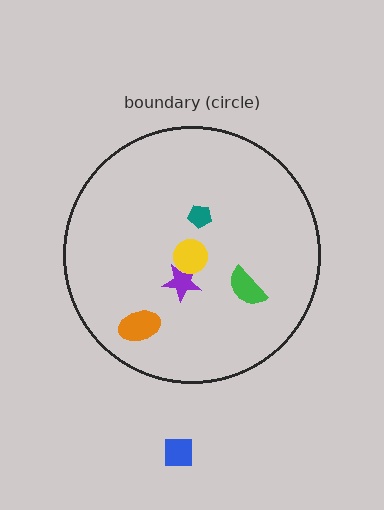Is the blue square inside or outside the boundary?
Outside.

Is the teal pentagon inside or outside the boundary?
Inside.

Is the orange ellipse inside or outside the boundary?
Inside.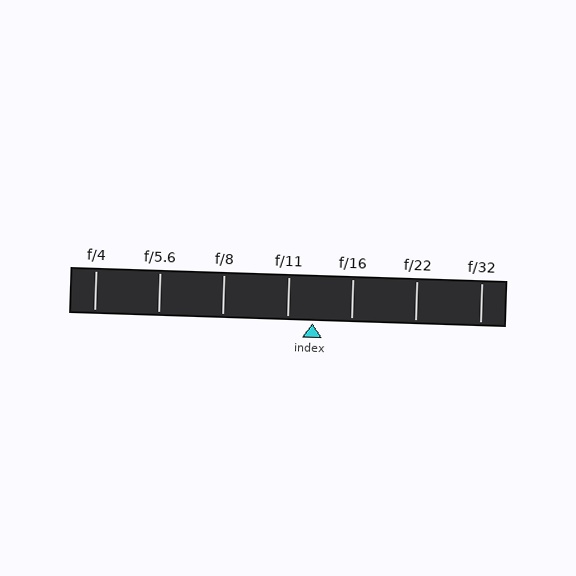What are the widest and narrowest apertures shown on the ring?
The widest aperture shown is f/4 and the narrowest is f/32.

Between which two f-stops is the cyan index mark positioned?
The index mark is between f/11 and f/16.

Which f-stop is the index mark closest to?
The index mark is closest to f/11.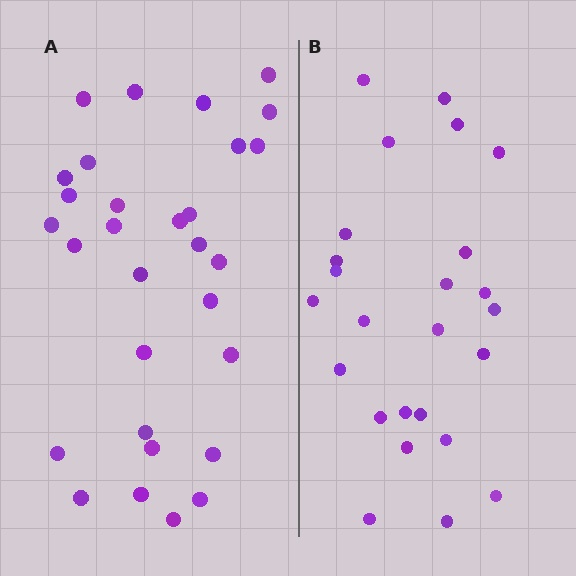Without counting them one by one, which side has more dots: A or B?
Region A (the left region) has more dots.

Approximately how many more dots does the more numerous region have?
Region A has about 5 more dots than region B.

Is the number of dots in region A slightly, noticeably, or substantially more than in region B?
Region A has only slightly more — the two regions are fairly close. The ratio is roughly 1.2 to 1.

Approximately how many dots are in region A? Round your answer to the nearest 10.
About 30 dots.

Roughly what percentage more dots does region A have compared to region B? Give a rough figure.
About 20% more.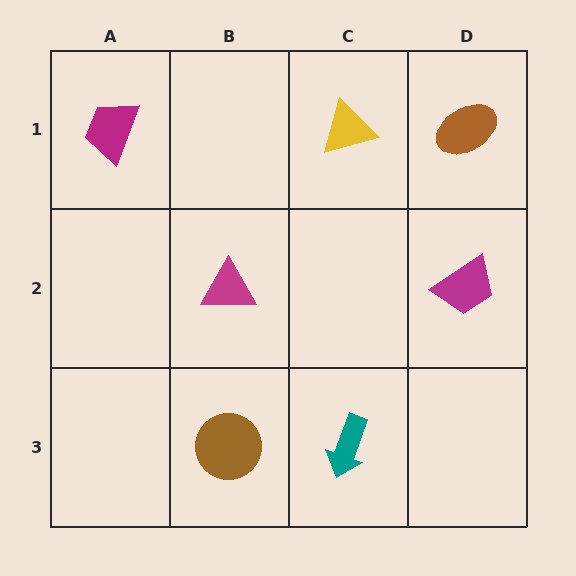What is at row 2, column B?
A magenta triangle.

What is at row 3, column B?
A brown circle.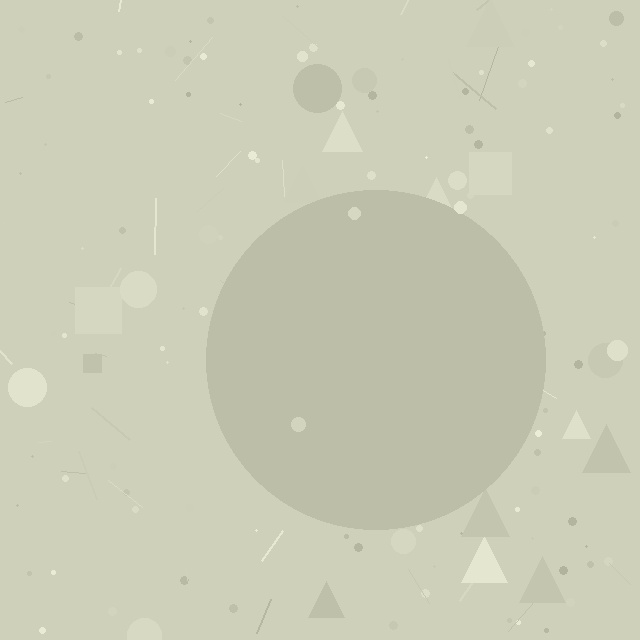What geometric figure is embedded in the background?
A circle is embedded in the background.